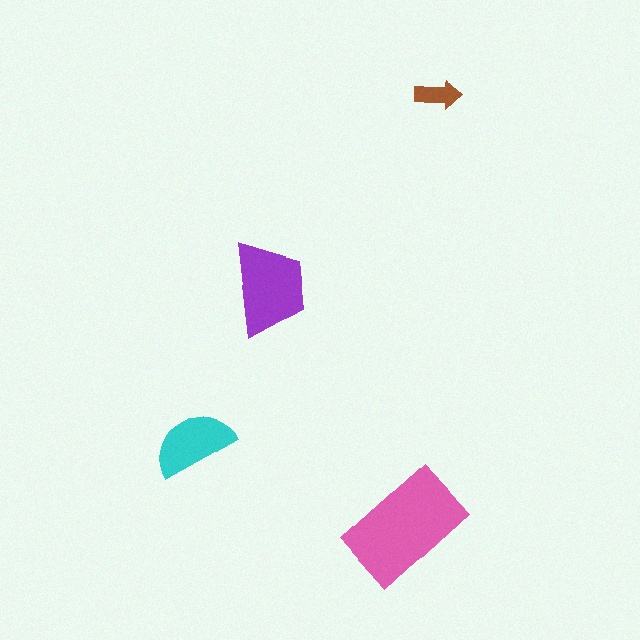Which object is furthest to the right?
The brown arrow is rightmost.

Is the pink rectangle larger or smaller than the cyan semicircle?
Larger.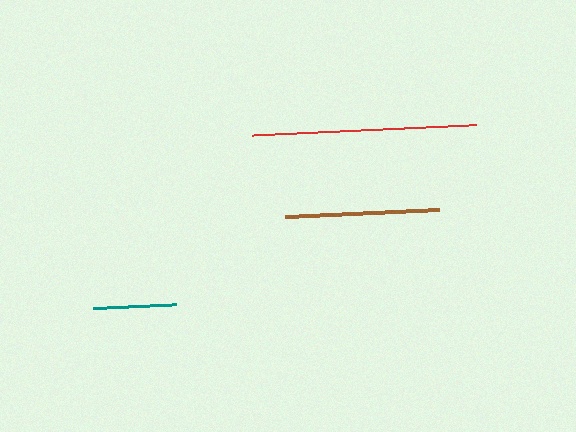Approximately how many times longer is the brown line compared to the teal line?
The brown line is approximately 1.9 times the length of the teal line.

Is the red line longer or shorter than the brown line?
The red line is longer than the brown line.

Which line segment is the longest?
The red line is the longest at approximately 224 pixels.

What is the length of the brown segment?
The brown segment is approximately 153 pixels long.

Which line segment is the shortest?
The teal line is the shortest at approximately 83 pixels.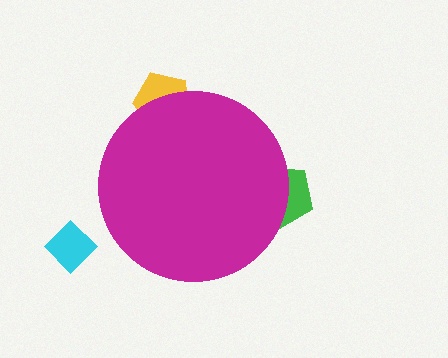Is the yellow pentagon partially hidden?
Yes, the yellow pentagon is partially hidden behind the magenta circle.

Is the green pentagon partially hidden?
Yes, the green pentagon is partially hidden behind the magenta circle.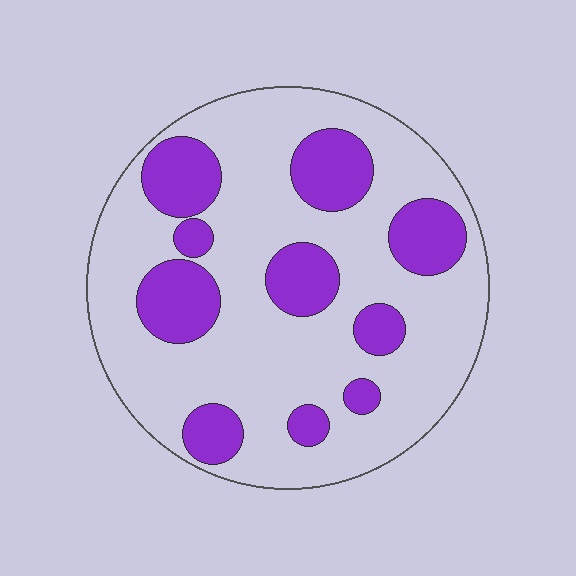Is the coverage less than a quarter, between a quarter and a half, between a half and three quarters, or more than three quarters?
Between a quarter and a half.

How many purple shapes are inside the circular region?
10.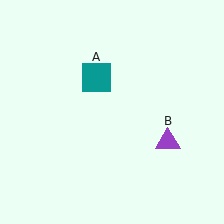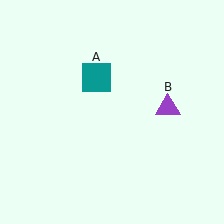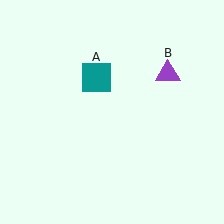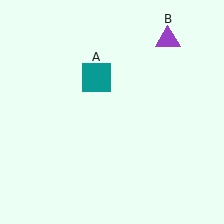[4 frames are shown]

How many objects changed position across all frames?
1 object changed position: purple triangle (object B).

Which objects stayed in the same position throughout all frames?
Teal square (object A) remained stationary.